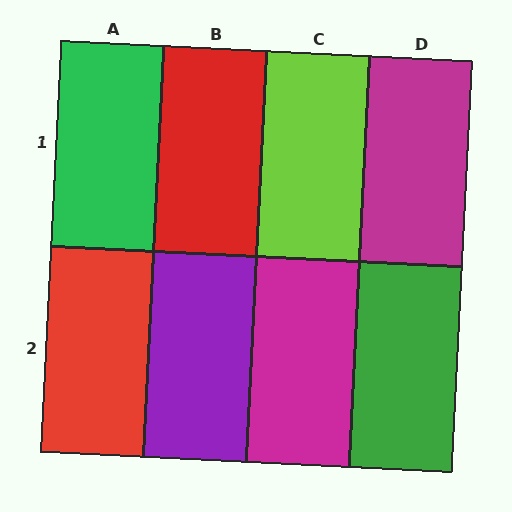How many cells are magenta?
2 cells are magenta.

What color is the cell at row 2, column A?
Red.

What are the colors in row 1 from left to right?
Green, red, lime, magenta.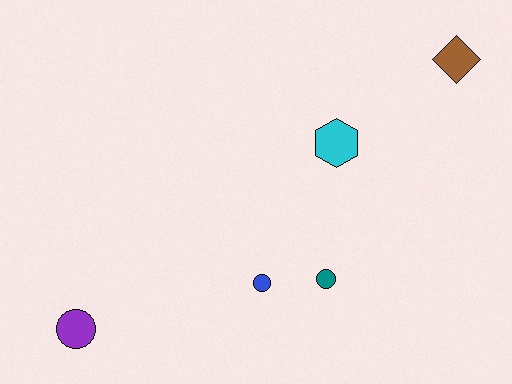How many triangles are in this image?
There are no triangles.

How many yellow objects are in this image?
There are no yellow objects.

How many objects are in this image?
There are 5 objects.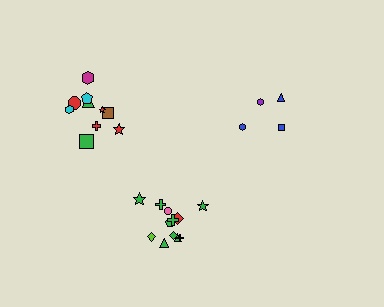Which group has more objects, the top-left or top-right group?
The top-left group.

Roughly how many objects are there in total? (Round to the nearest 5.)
Roughly 25 objects in total.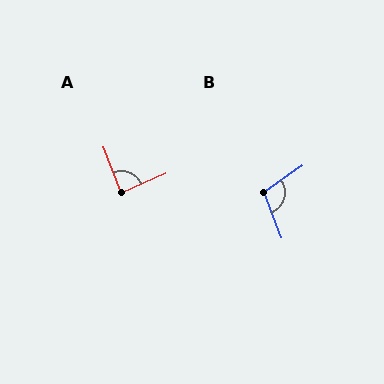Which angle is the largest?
B, at approximately 104 degrees.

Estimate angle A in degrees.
Approximately 88 degrees.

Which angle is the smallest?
A, at approximately 88 degrees.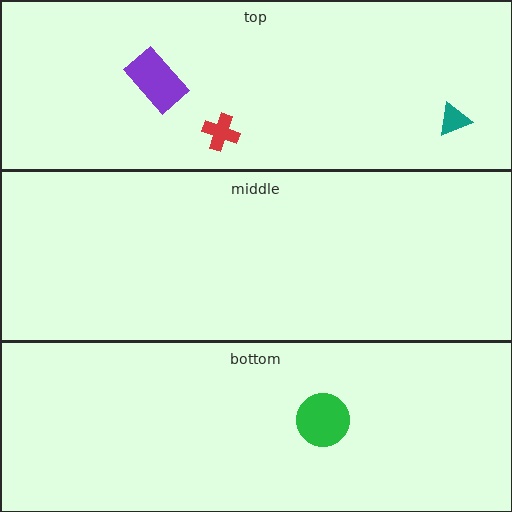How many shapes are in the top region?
3.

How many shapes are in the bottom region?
1.